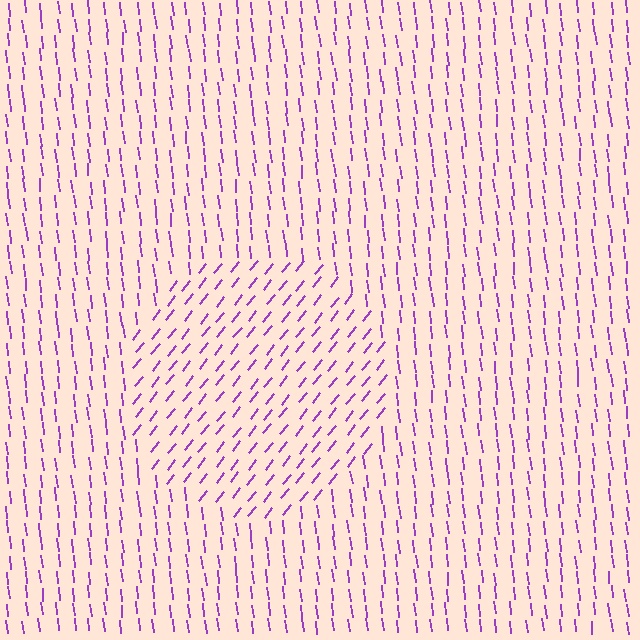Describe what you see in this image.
The image is filled with small purple line segments. A circle region in the image has lines oriented differently from the surrounding lines, creating a visible texture boundary.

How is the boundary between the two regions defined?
The boundary is defined purely by a change in line orientation (approximately 45 degrees difference). All lines are the same color and thickness.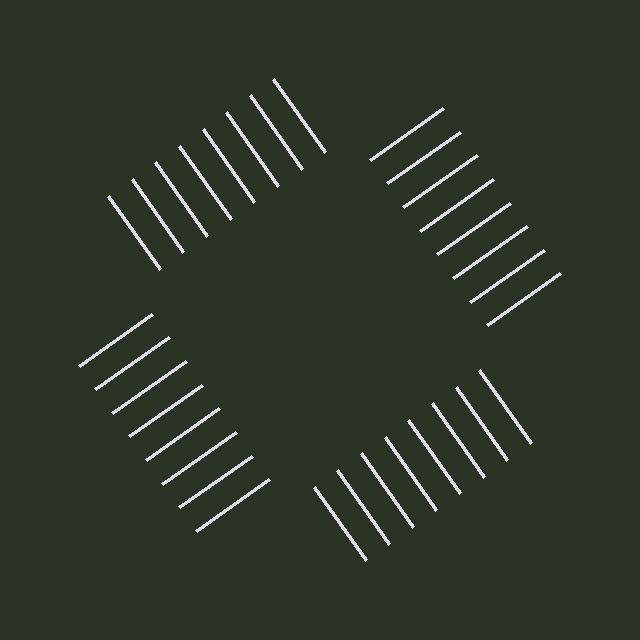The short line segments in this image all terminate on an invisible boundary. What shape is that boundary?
An illusory square — the line segments terminate on its edges but no continuous stroke is drawn.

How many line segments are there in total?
32 — 8 along each of the 4 edges.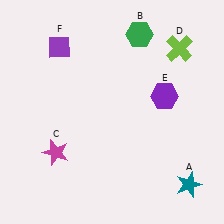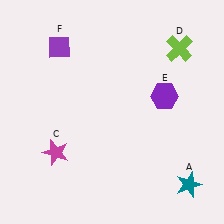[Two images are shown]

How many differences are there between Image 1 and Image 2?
There is 1 difference between the two images.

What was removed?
The green hexagon (B) was removed in Image 2.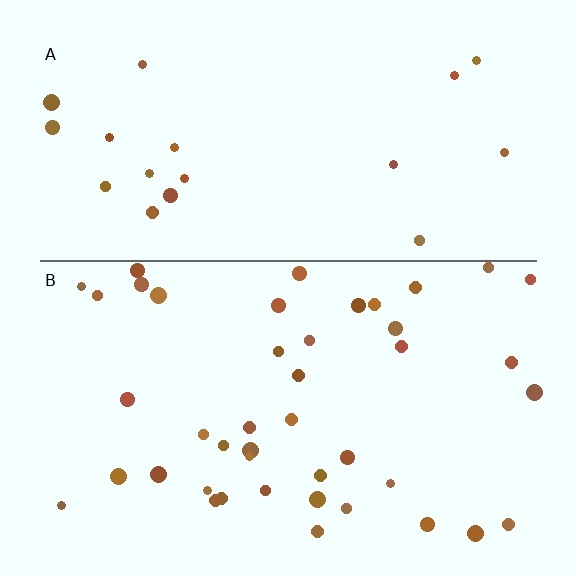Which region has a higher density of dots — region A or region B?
B (the bottom).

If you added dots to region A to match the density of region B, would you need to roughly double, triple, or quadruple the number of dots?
Approximately double.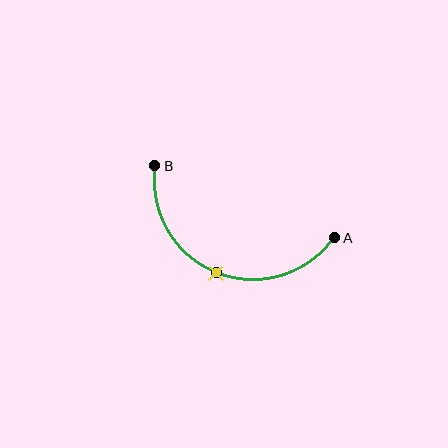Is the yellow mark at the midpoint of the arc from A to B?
Yes. The yellow mark lies on the arc at equal arc-length from both A and B — it is the arc midpoint.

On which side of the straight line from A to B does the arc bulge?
The arc bulges below the straight line connecting A and B.